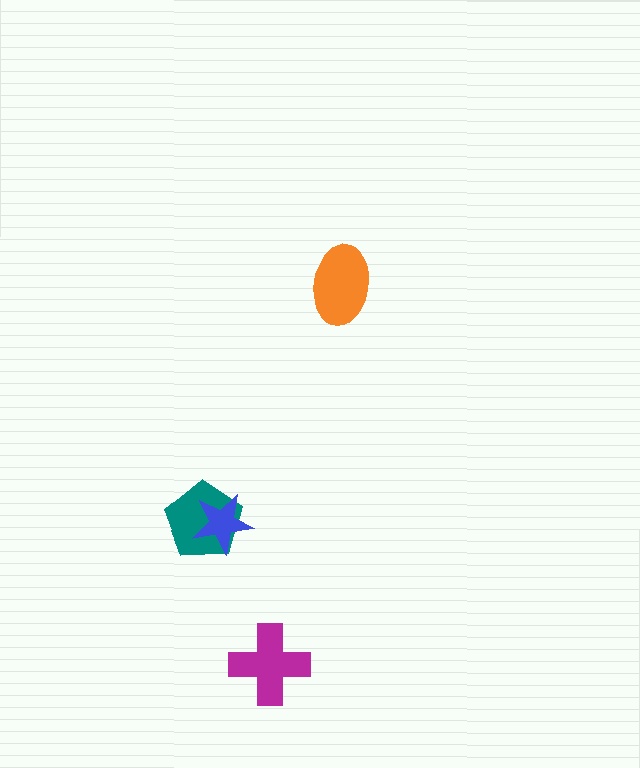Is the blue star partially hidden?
No, no other shape covers it.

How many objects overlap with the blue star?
1 object overlaps with the blue star.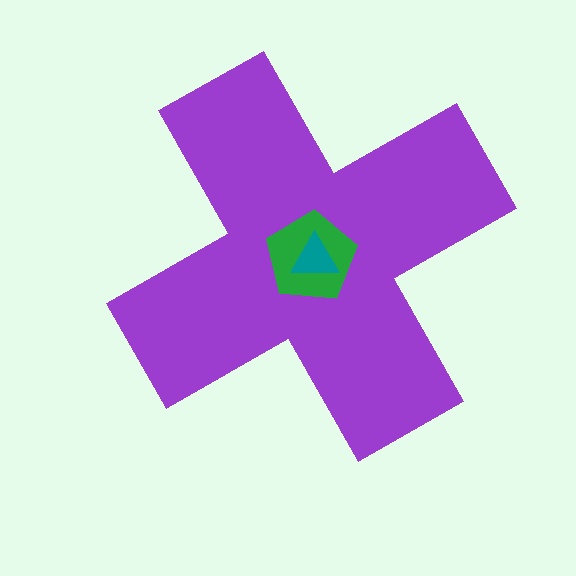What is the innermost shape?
The teal triangle.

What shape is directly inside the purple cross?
The green pentagon.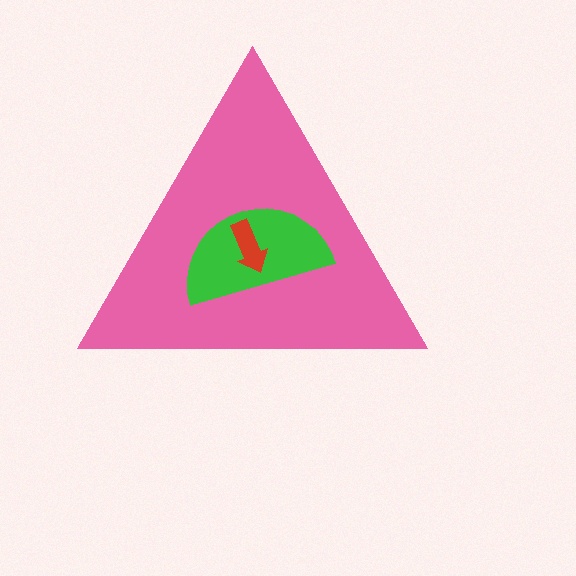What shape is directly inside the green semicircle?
The red arrow.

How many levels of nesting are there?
3.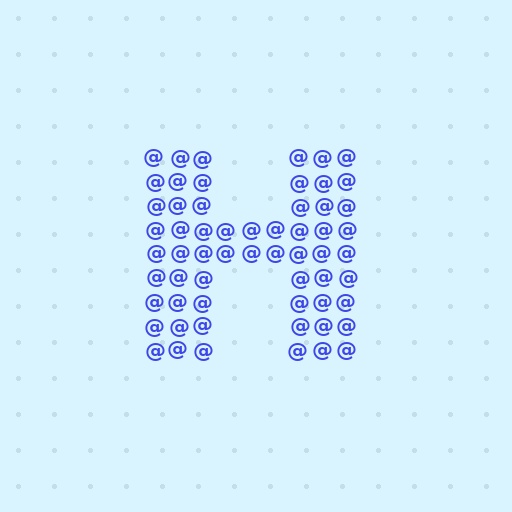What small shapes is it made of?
It is made of small at signs.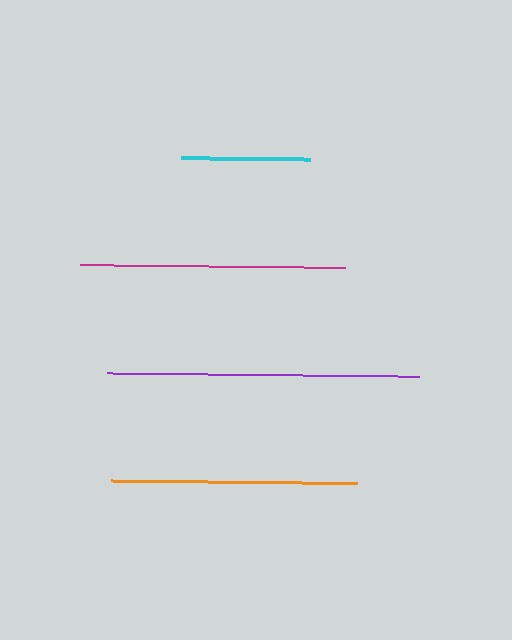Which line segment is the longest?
The purple line is the longest at approximately 312 pixels.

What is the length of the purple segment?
The purple segment is approximately 312 pixels long.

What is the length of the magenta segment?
The magenta segment is approximately 265 pixels long.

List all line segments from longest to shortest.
From longest to shortest: purple, magenta, orange, cyan.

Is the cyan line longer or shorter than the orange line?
The orange line is longer than the cyan line.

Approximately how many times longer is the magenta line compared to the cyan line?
The magenta line is approximately 2.1 times the length of the cyan line.